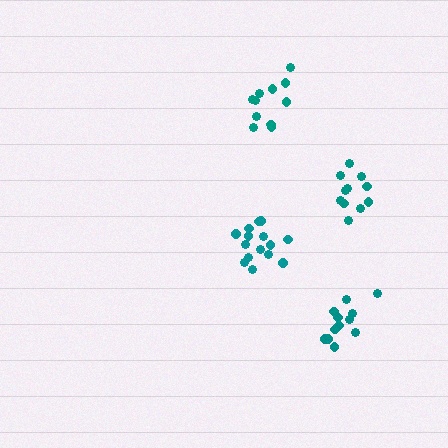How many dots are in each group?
Group 1: 11 dots, Group 2: 15 dots, Group 3: 11 dots, Group 4: 13 dots (50 total).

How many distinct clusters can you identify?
There are 4 distinct clusters.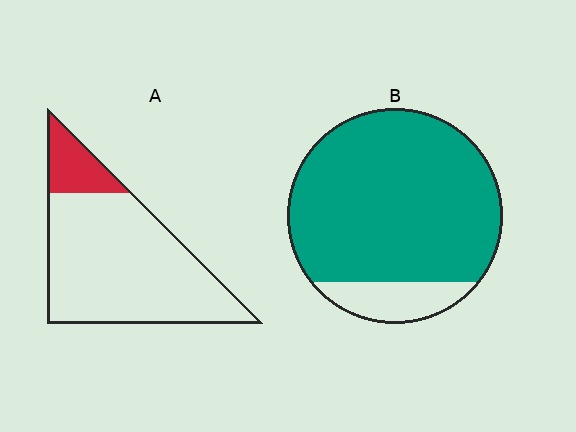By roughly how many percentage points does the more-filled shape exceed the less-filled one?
By roughly 70 percentage points (B over A).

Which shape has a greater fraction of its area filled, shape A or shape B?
Shape B.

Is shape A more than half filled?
No.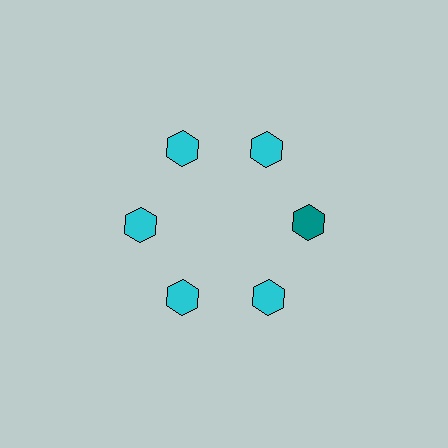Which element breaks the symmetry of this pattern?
The teal hexagon at roughly the 3 o'clock position breaks the symmetry. All other shapes are cyan hexagons.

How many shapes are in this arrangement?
There are 6 shapes arranged in a ring pattern.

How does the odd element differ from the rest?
It has a different color: teal instead of cyan.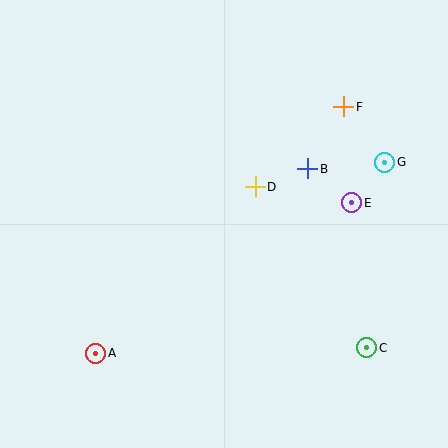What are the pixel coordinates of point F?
Point F is at (344, 107).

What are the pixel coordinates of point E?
Point E is at (352, 203).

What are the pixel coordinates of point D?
Point D is at (255, 187).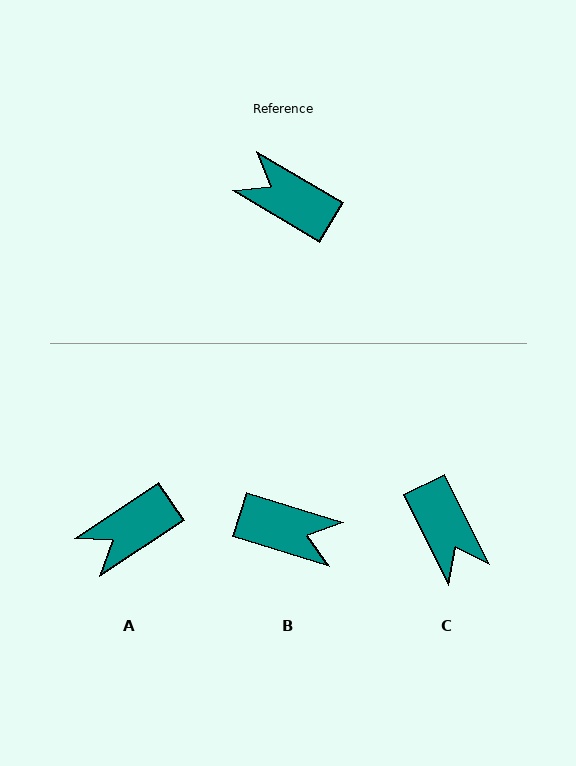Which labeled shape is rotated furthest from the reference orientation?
B, about 166 degrees away.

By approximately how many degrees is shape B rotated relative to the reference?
Approximately 166 degrees clockwise.